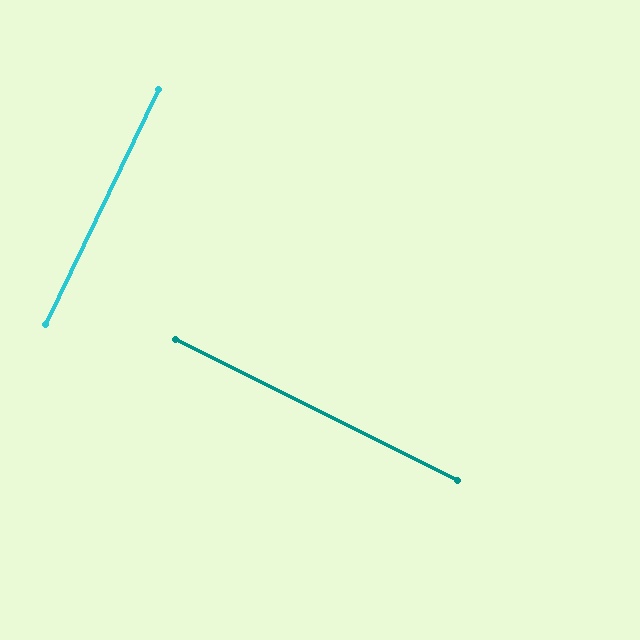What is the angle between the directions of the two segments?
Approximately 89 degrees.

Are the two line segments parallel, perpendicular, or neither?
Perpendicular — they meet at approximately 89°.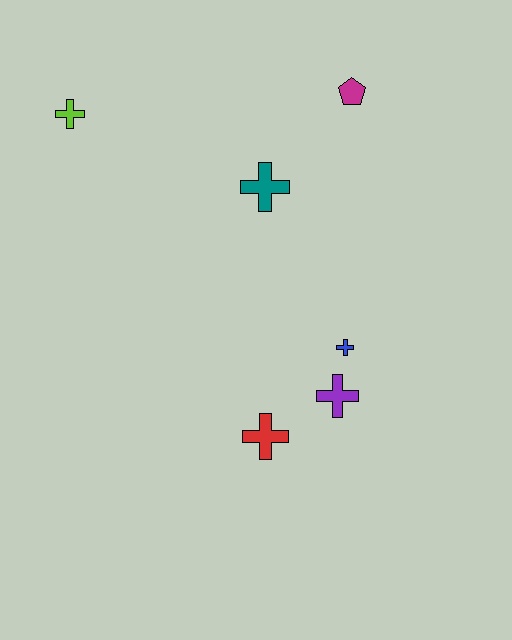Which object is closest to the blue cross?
The purple cross is closest to the blue cross.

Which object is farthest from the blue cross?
The lime cross is farthest from the blue cross.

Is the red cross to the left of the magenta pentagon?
Yes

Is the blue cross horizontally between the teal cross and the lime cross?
No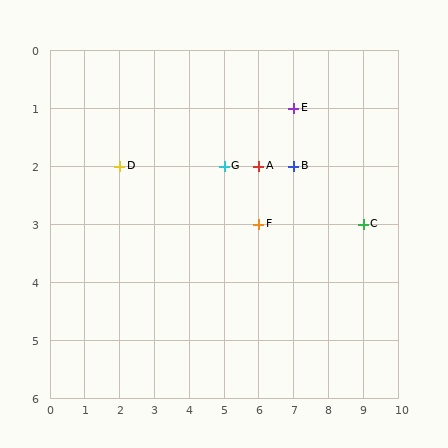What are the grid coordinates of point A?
Point A is at grid coordinates (6, 2).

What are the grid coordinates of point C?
Point C is at grid coordinates (9, 3).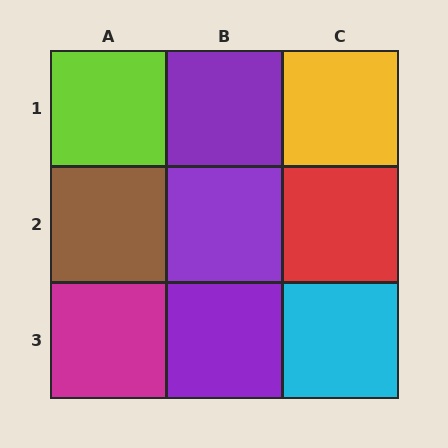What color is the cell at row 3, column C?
Cyan.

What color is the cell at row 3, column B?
Purple.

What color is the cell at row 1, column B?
Purple.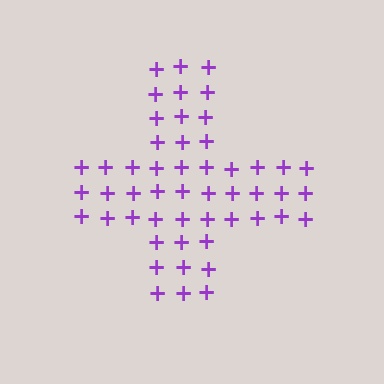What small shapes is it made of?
It is made of small plus signs.